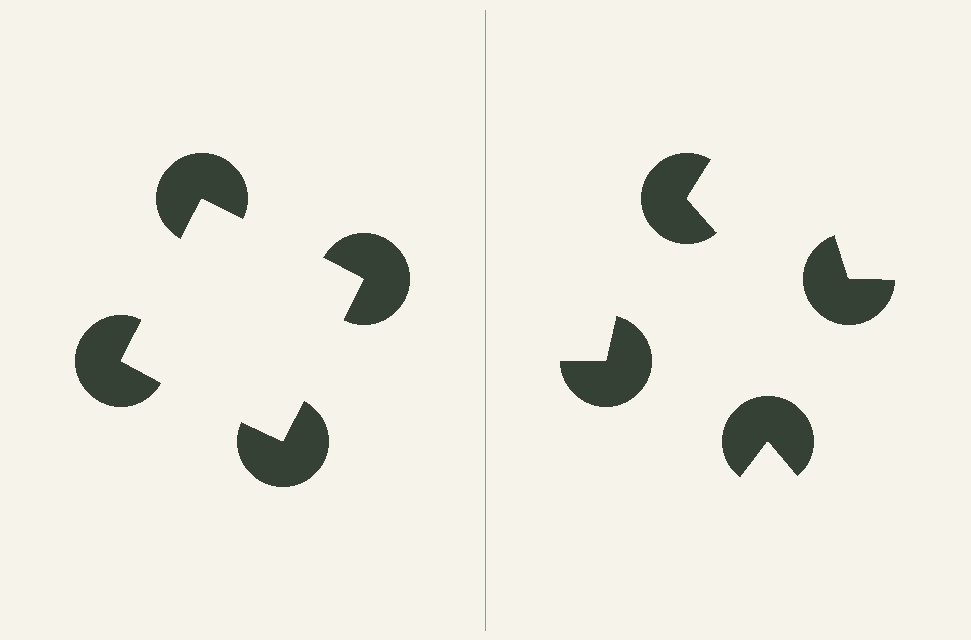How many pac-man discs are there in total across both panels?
8 — 4 on each side.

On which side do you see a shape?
An illusory square appears on the left side. On the right side the wedge cuts are rotated, so no coherent shape forms.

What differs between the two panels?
The pac-man discs are positioned identically on both sides; only the wedge orientations differ. On the left they align to a square; on the right they are misaligned.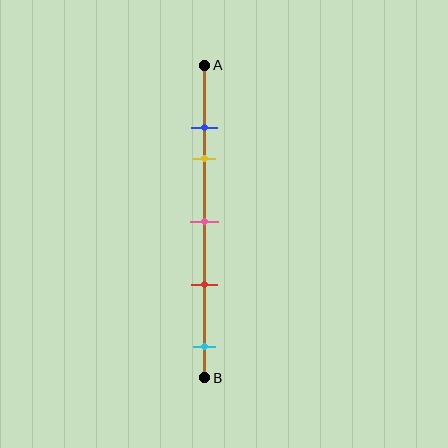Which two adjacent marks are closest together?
The blue and yellow marks are the closest adjacent pair.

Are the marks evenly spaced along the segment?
No, the marks are not evenly spaced.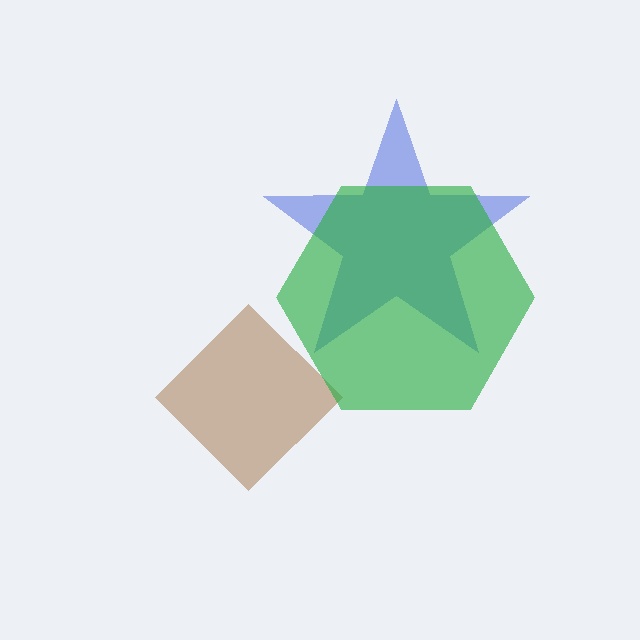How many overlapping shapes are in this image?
There are 3 overlapping shapes in the image.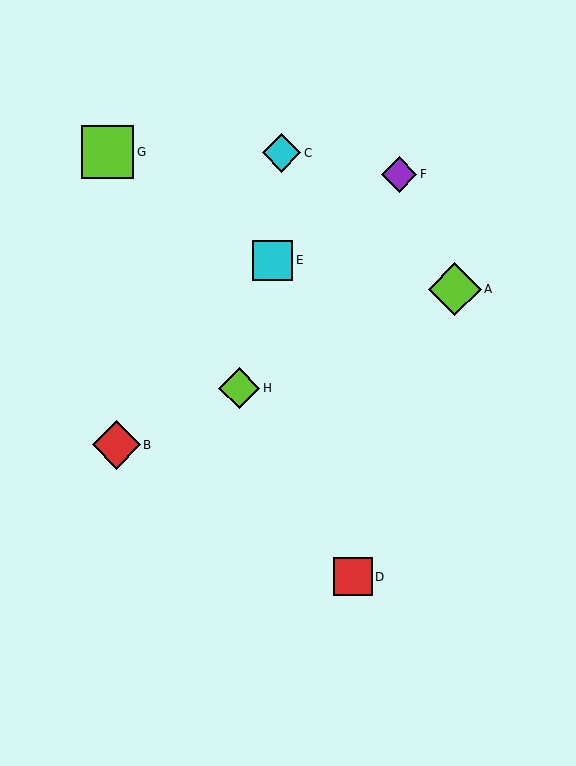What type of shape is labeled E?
Shape E is a cyan square.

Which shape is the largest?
The lime square (labeled G) is the largest.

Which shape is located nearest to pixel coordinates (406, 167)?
The purple diamond (labeled F) at (399, 174) is nearest to that location.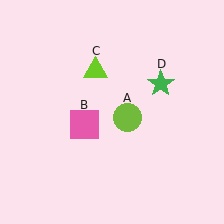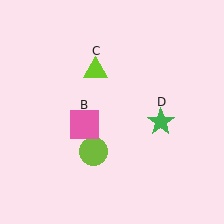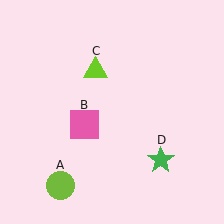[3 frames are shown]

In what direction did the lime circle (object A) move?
The lime circle (object A) moved down and to the left.